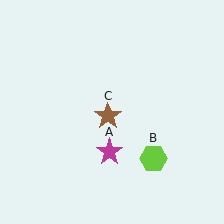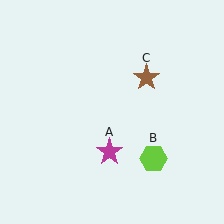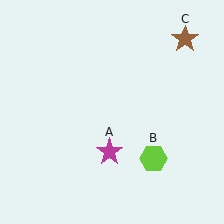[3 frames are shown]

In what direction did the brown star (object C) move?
The brown star (object C) moved up and to the right.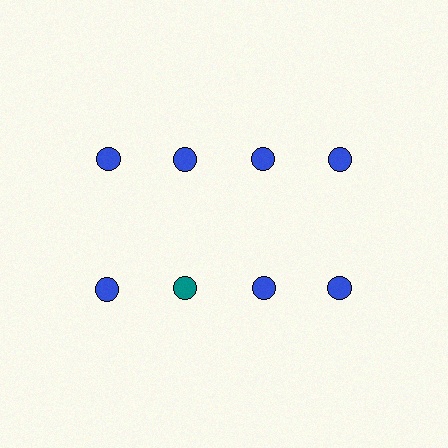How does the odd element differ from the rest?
It has a different color: teal instead of blue.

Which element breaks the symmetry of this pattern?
The teal circle in the second row, second from left column breaks the symmetry. All other shapes are blue circles.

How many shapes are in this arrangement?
There are 8 shapes arranged in a grid pattern.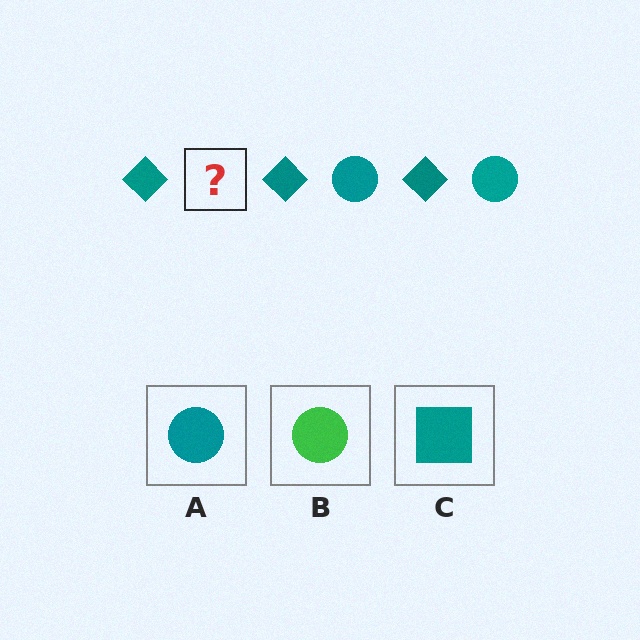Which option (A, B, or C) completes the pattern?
A.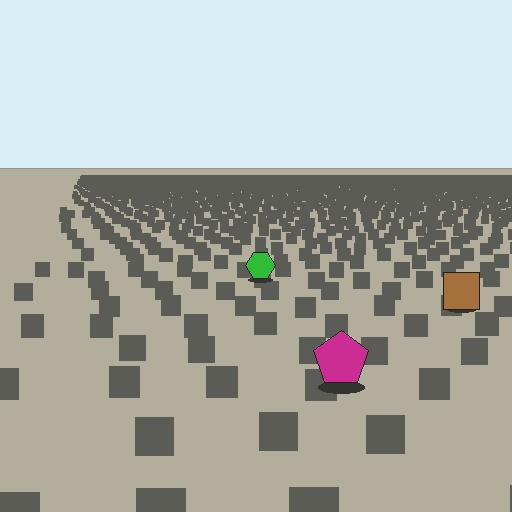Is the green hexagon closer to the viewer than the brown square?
No. The brown square is closer — you can tell from the texture gradient: the ground texture is coarser near it.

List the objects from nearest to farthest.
From nearest to farthest: the magenta pentagon, the brown square, the green hexagon.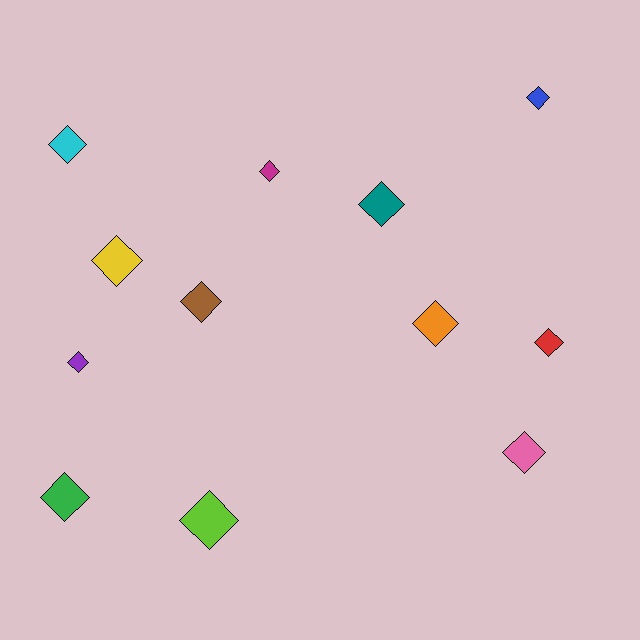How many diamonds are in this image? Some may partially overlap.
There are 12 diamonds.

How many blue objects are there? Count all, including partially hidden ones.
There is 1 blue object.